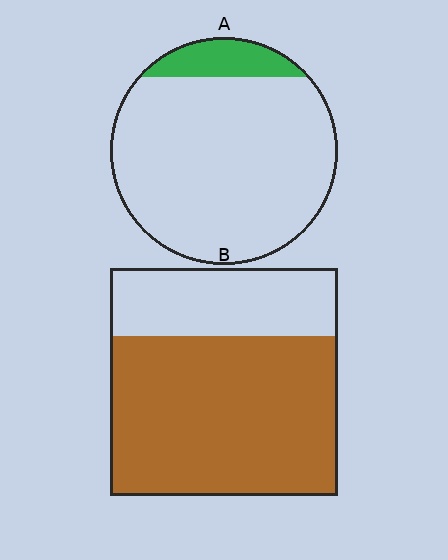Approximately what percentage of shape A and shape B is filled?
A is approximately 10% and B is approximately 70%.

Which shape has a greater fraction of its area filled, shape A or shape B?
Shape B.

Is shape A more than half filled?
No.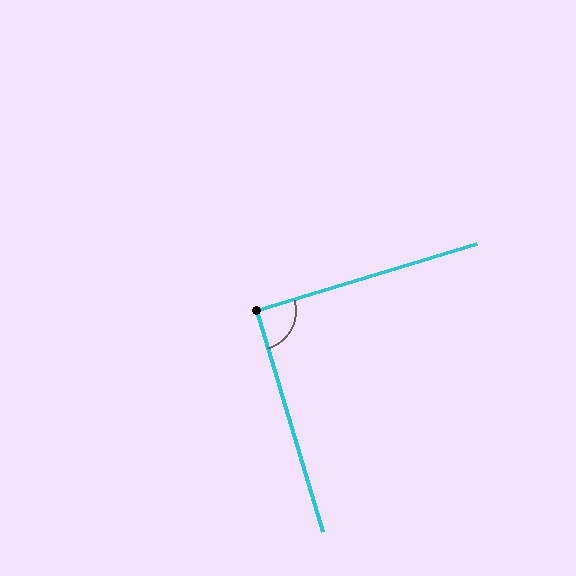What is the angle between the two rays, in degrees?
Approximately 90 degrees.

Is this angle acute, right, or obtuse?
It is approximately a right angle.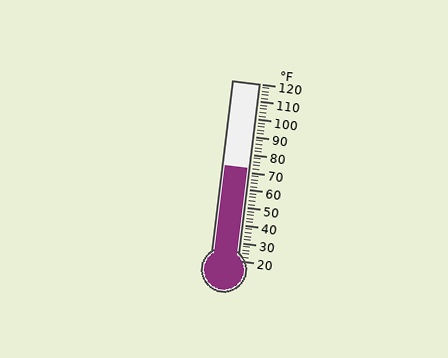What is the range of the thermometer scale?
The thermometer scale ranges from 20°F to 120°F.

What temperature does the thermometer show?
The thermometer shows approximately 72°F.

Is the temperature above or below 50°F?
The temperature is above 50°F.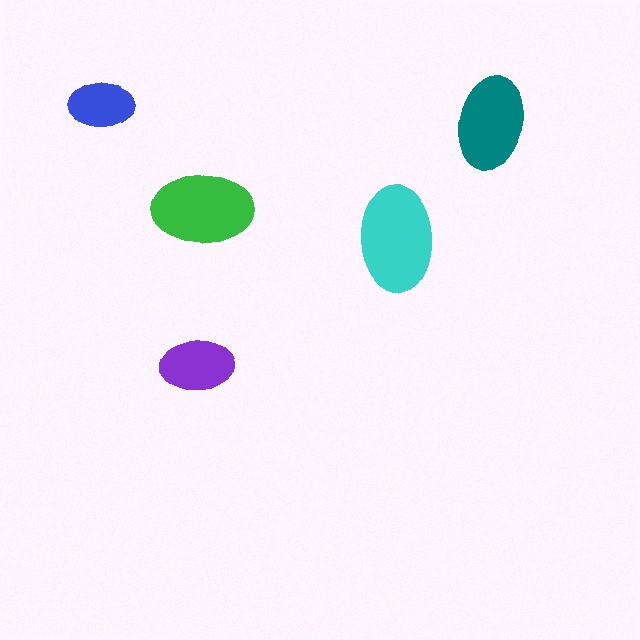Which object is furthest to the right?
The teal ellipse is rightmost.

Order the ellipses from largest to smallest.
the cyan one, the green one, the teal one, the purple one, the blue one.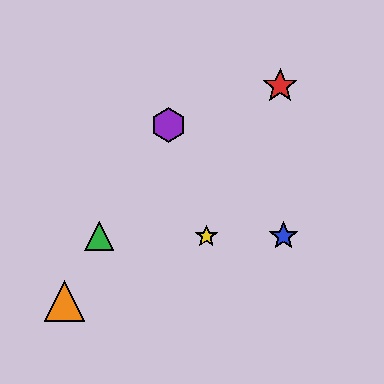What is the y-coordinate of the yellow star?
The yellow star is at y≈236.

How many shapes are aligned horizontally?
3 shapes (the blue star, the green triangle, the yellow star) are aligned horizontally.